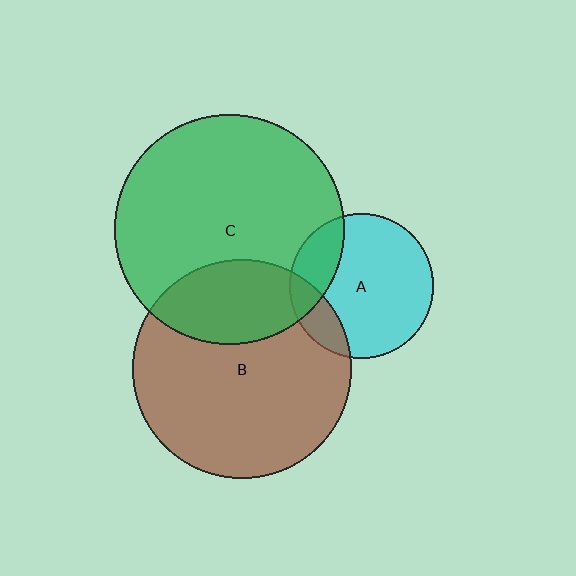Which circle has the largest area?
Circle C (green).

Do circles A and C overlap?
Yes.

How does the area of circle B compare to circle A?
Approximately 2.3 times.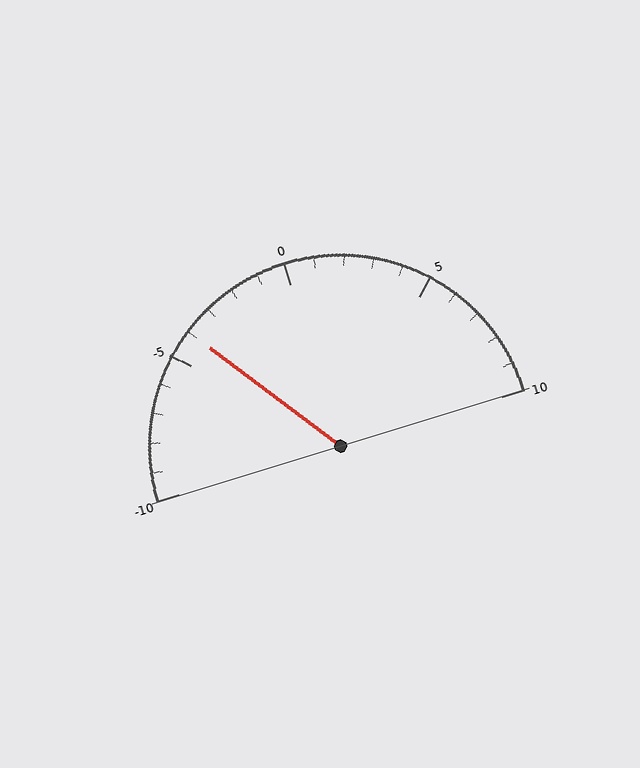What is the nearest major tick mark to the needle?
The nearest major tick mark is -5.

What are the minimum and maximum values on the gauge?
The gauge ranges from -10 to 10.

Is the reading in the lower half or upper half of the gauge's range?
The reading is in the lower half of the range (-10 to 10).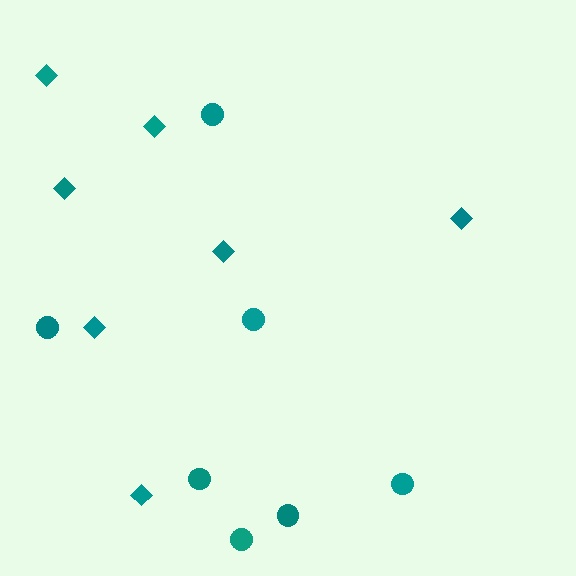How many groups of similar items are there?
There are 2 groups: one group of diamonds (7) and one group of circles (7).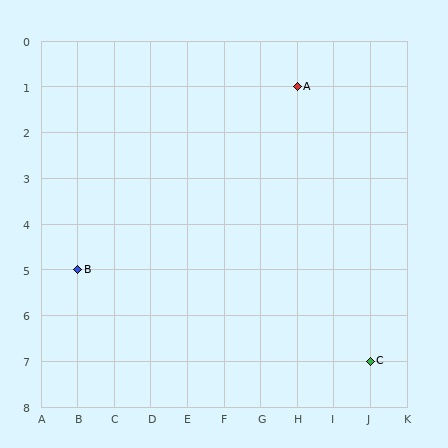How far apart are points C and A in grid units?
Points C and A are 2 columns and 6 rows apart (about 6.3 grid units diagonally).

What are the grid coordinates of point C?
Point C is at grid coordinates (J, 7).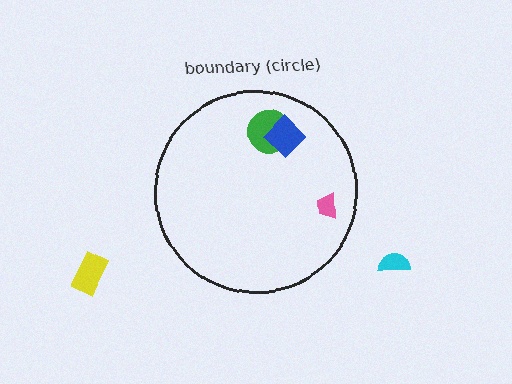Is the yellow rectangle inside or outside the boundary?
Outside.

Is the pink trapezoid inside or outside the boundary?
Inside.